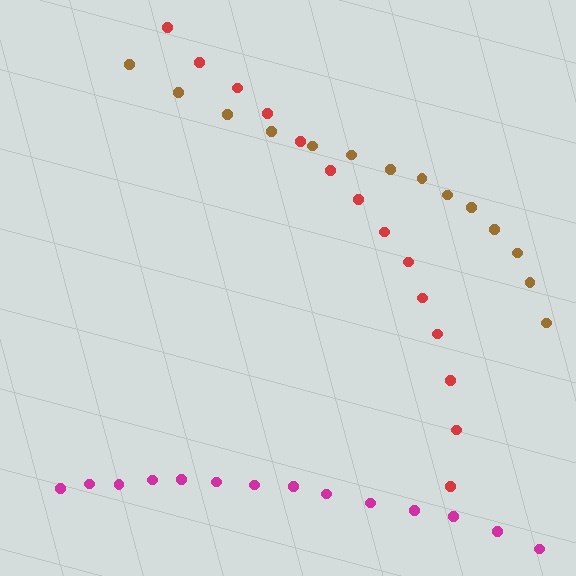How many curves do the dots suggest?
There are 3 distinct paths.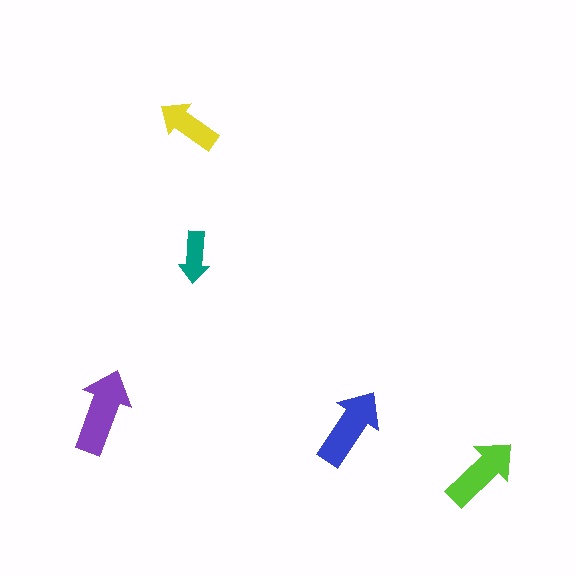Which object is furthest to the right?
The lime arrow is rightmost.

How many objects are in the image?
There are 5 objects in the image.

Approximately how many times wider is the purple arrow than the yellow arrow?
About 1.5 times wider.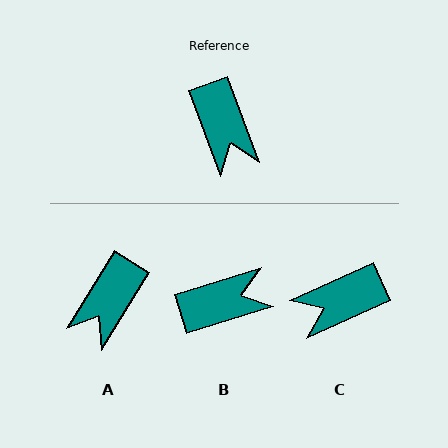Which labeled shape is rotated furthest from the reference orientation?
B, about 86 degrees away.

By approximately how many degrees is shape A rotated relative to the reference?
Approximately 52 degrees clockwise.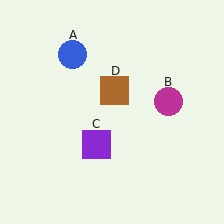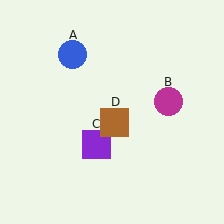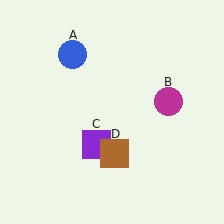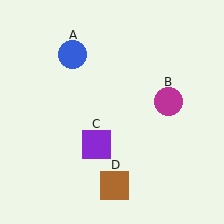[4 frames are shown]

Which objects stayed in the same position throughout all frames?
Blue circle (object A) and magenta circle (object B) and purple square (object C) remained stationary.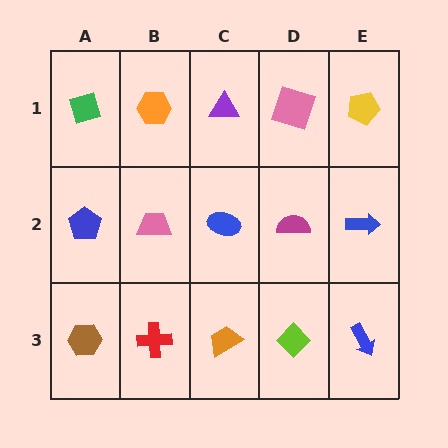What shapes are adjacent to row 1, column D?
A magenta semicircle (row 2, column D), a purple triangle (row 1, column C), a yellow pentagon (row 1, column E).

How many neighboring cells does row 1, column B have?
3.